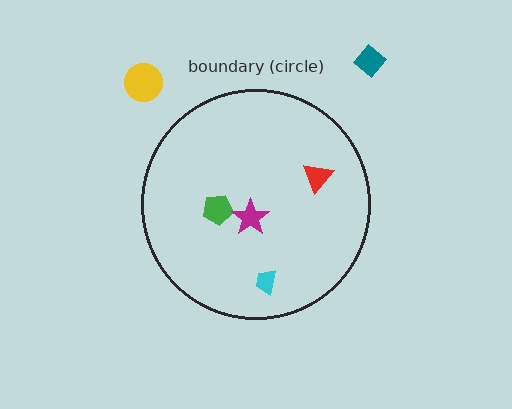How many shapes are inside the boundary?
4 inside, 2 outside.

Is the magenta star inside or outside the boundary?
Inside.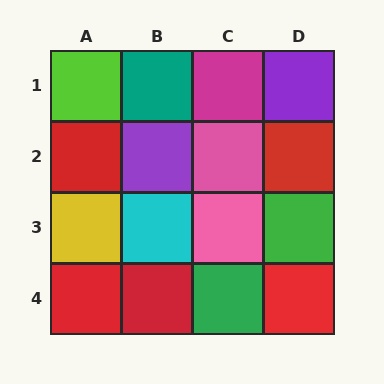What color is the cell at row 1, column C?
Magenta.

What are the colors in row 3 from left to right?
Yellow, cyan, pink, green.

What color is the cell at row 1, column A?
Lime.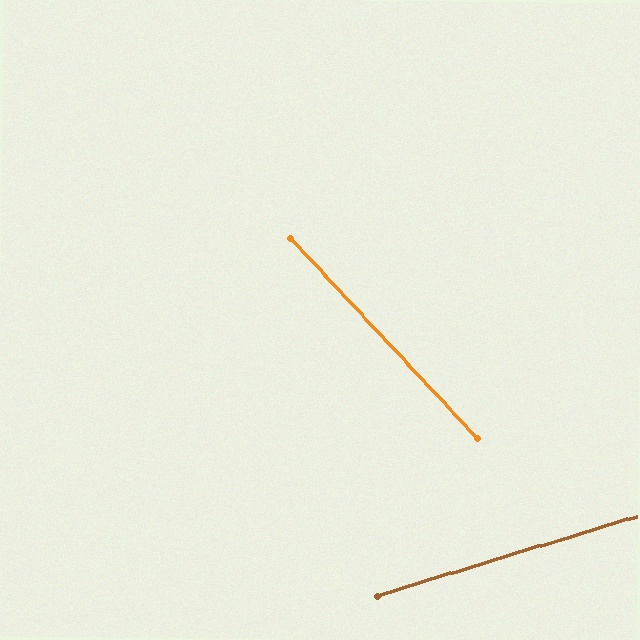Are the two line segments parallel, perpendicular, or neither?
Neither parallel nor perpendicular — they differ by about 64°.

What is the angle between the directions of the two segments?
Approximately 64 degrees.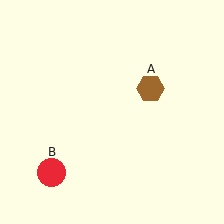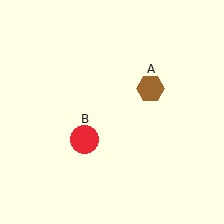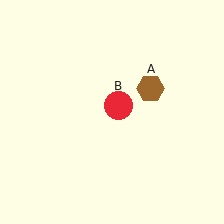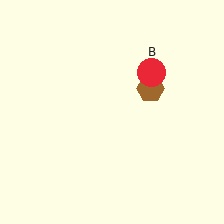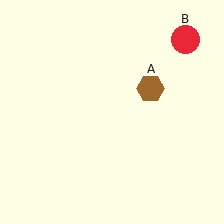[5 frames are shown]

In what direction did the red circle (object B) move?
The red circle (object B) moved up and to the right.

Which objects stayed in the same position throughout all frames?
Brown hexagon (object A) remained stationary.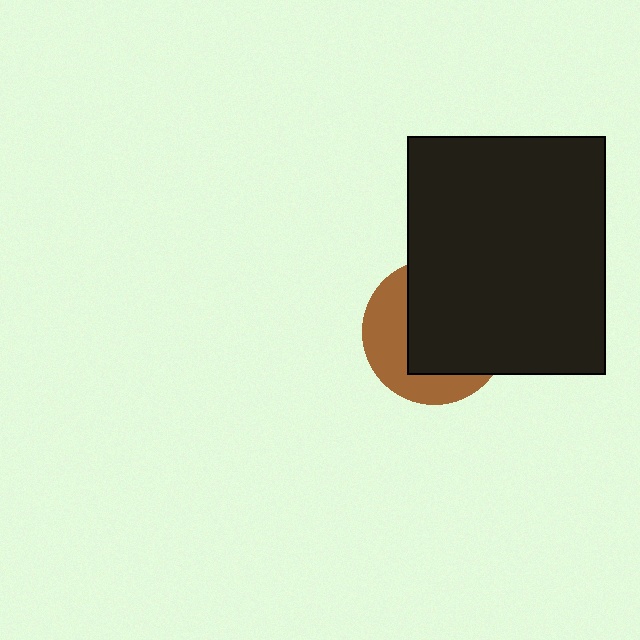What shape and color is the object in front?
The object in front is a black rectangle.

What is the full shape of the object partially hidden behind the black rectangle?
The partially hidden object is a brown circle.